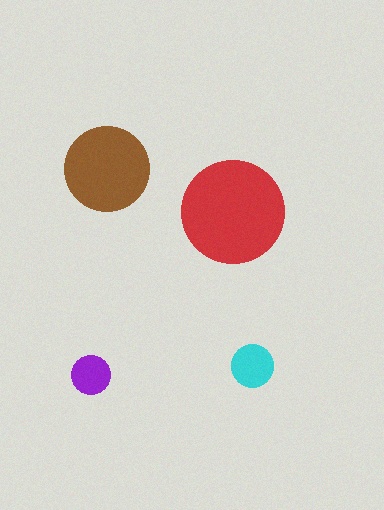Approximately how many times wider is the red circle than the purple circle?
About 2.5 times wider.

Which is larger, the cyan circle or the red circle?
The red one.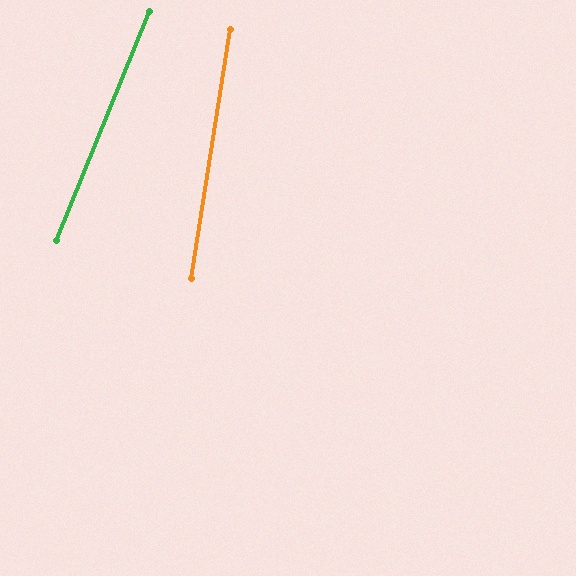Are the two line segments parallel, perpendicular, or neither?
Neither parallel nor perpendicular — they differ by about 13°.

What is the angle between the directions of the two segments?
Approximately 13 degrees.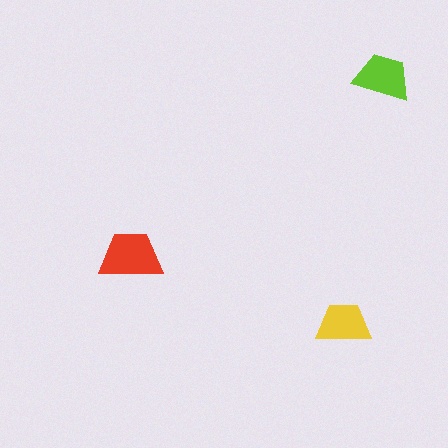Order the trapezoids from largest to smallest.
the red one, the lime one, the yellow one.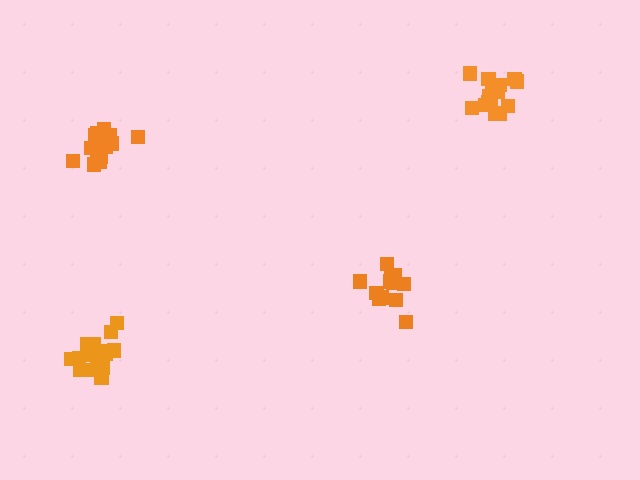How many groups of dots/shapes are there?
There are 4 groups.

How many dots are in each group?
Group 1: 15 dots, Group 2: 12 dots, Group 3: 16 dots, Group 4: 17 dots (60 total).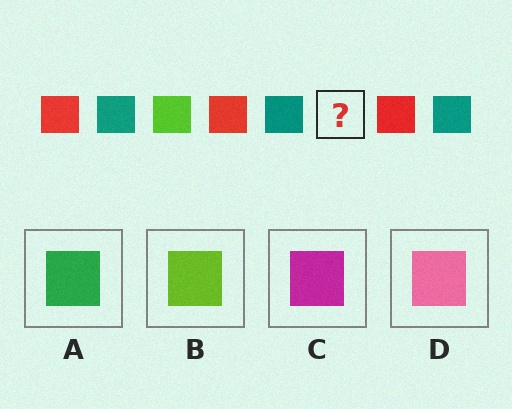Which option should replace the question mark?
Option B.